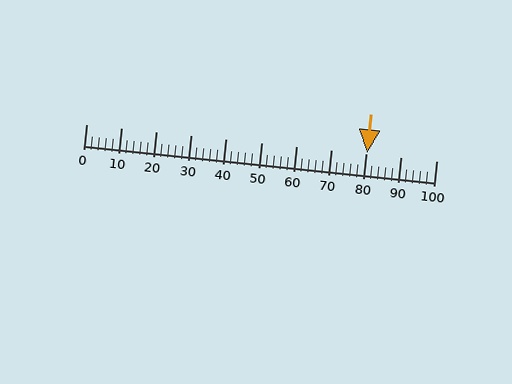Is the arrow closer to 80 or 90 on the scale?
The arrow is closer to 80.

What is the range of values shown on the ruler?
The ruler shows values from 0 to 100.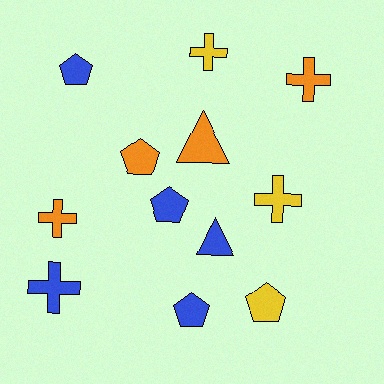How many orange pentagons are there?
There is 1 orange pentagon.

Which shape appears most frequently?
Cross, with 5 objects.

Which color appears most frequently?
Blue, with 5 objects.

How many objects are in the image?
There are 12 objects.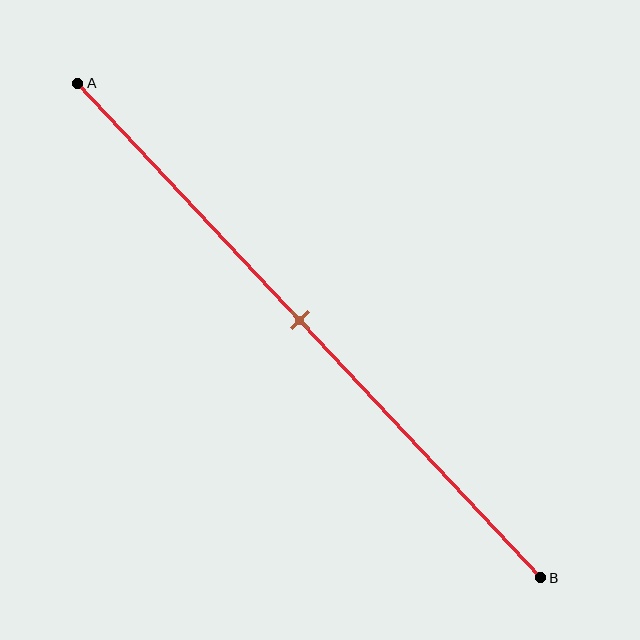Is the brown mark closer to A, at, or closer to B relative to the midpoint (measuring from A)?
The brown mark is approximately at the midpoint of segment AB.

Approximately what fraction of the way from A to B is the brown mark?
The brown mark is approximately 50% of the way from A to B.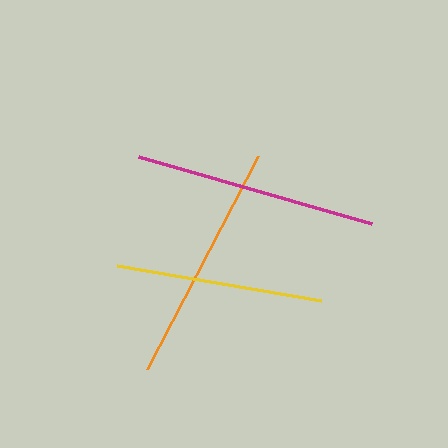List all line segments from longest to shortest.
From longest to shortest: magenta, orange, yellow.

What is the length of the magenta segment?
The magenta segment is approximately 243 pixels long.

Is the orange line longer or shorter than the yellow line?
The orange line is longer than the yellow line.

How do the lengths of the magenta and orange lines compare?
The magenta and orange lines are approximately the same length.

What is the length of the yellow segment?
The yellow segment is approximately 207 pixels long.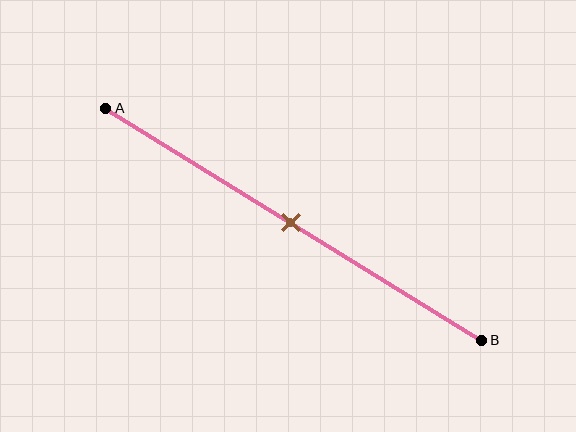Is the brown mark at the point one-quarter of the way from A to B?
No, the mark is at about 50% from A, not at the 25% one-quarter point.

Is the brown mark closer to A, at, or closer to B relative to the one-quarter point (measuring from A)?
The brown mark is closer to point B than the one-quarter point of segment AB.